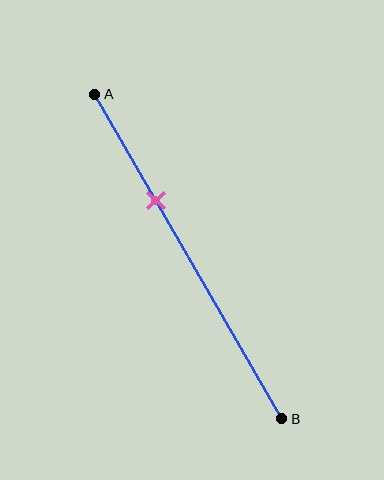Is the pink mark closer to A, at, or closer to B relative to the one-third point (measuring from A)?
The pink mark is approximately at the one-third point of segment AB.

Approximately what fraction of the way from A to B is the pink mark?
The pink mark is approximately 35% of the way from A to B.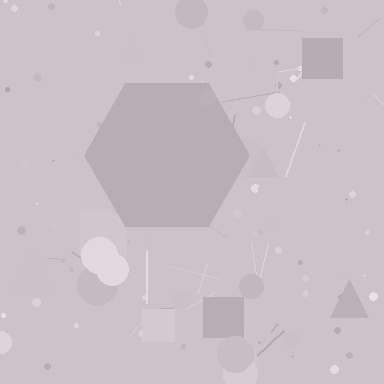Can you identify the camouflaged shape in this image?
The camouflaged shape is a hexagon.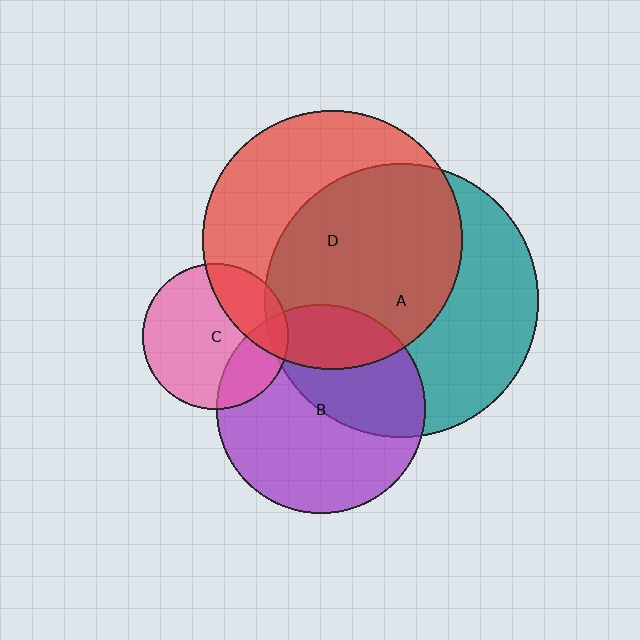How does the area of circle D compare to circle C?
Approximately 3.2 times.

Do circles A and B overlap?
Yes.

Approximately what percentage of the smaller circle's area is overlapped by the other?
Approximately 45%.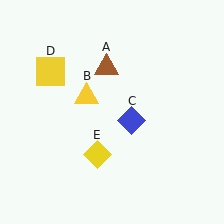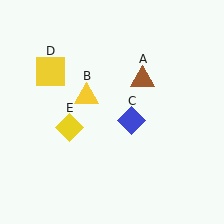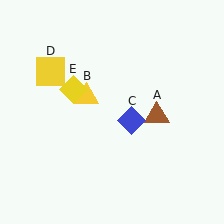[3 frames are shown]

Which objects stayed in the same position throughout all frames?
Yellow triangle (object B) and blue diamond (object C) and yellow square (object D) remained stationary.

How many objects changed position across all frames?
2 objects changed position: brown triangle (object A), yellow diamond (object E).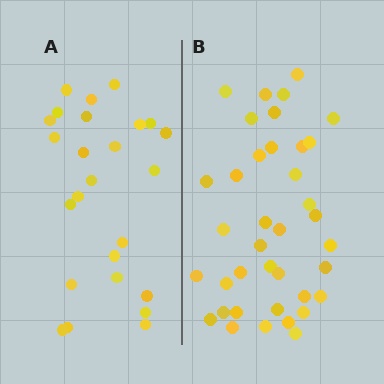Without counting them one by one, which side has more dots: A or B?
Region B (the right region) has more dots.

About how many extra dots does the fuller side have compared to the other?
Region B has approximately 15 more dots than region A.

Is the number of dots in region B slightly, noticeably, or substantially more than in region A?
Region B has substantially more. The ratio is roughly 1.5 to 1.